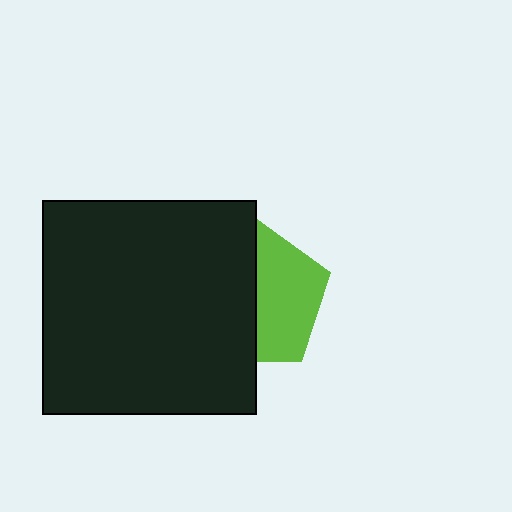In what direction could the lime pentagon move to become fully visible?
The lime pentagon could move right. That would shift it out from behind the black square entirely.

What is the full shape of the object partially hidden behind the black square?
The partially hidden object is a lime pentagon.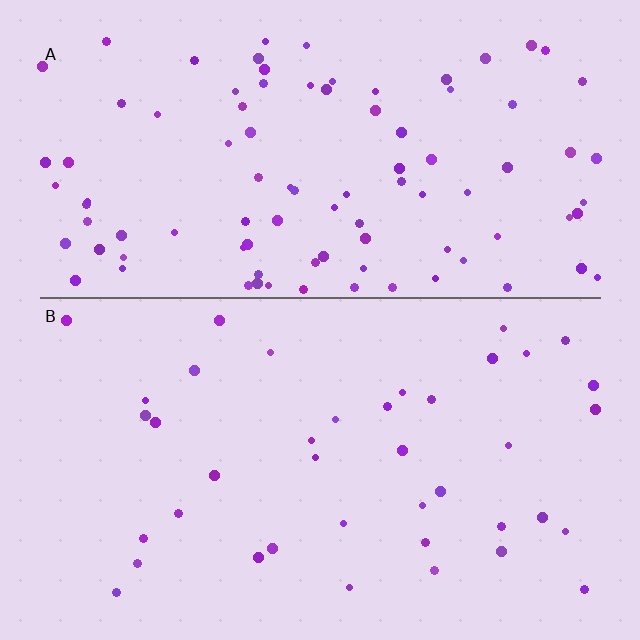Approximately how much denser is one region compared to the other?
Approximately 2.4× — region A over region B.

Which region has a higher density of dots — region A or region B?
A (the top).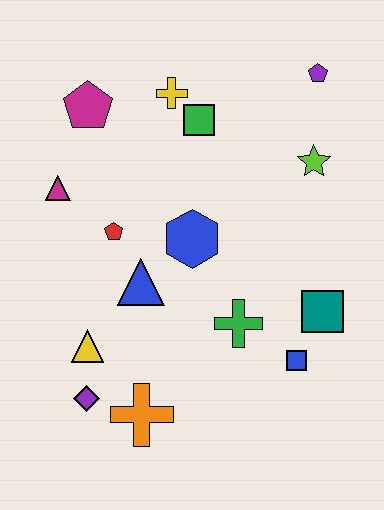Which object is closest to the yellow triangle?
The purple diamond is closest to the yellow triangle.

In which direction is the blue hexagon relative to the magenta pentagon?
The blue hexagon is below the magenta pentagon.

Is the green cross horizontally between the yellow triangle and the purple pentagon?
Yes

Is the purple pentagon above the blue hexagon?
Yes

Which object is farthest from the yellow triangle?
The purple pentagon is farthest from the yellow triangle.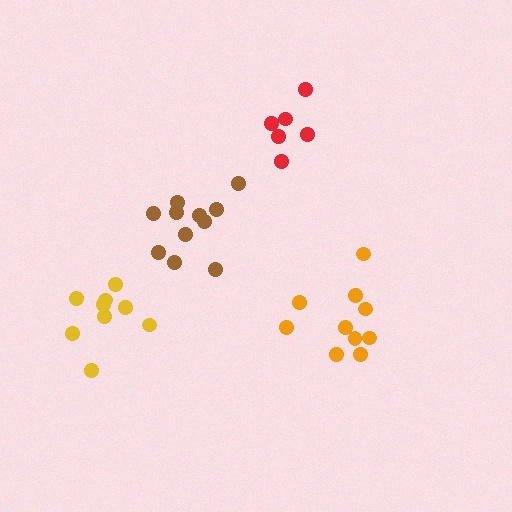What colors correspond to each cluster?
The clusters are colored: brown, red, orange, yellow.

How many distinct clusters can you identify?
There are 4 distinct clusters.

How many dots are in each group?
Group 1: 11 dots, Group 2: 6 dots, Group 3: 10 dots, Group 4: 9 dots (36 total).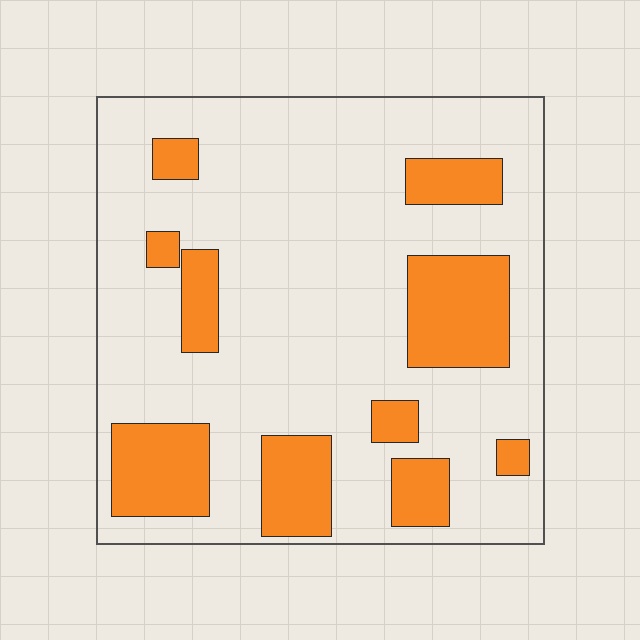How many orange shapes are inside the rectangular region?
10.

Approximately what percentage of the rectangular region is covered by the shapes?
Approximately 25%.